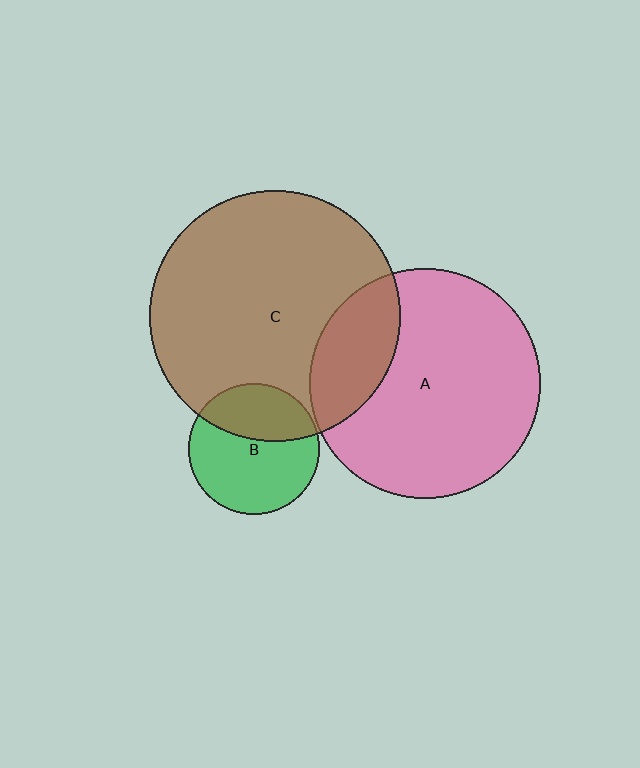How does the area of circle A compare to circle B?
Approximately 3.1 times.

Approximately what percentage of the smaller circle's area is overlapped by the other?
Approximately 35%.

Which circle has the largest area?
Circle C (brown).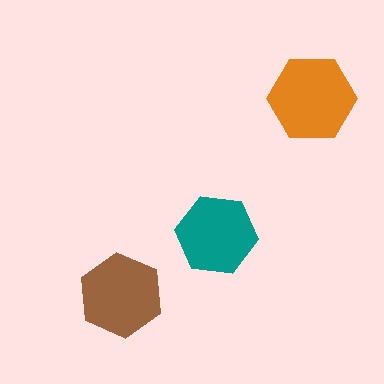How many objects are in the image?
There are 3 objects in the image.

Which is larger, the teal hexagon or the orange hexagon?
The orange one.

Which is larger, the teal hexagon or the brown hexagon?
The brown one.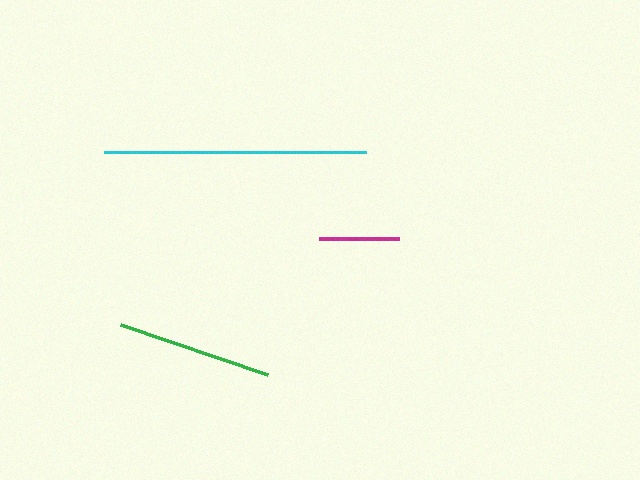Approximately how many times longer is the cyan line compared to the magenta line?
The cyan line is approximately 3.3 times the length of the magenta line.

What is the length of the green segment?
The green segment is approximately 155 pixels long.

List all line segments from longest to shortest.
From longest to shortest: cyan, green, magenta.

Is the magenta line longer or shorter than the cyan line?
The cyan line is longer than the magenta line.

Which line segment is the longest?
The cyan line is the longest at approximately 262 pixels.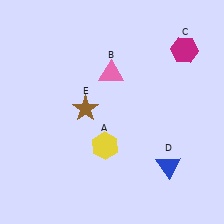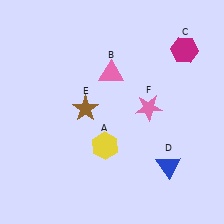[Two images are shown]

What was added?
A pink star (F) was added in Image 2.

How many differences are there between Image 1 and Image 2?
There is 1 difference between the two images.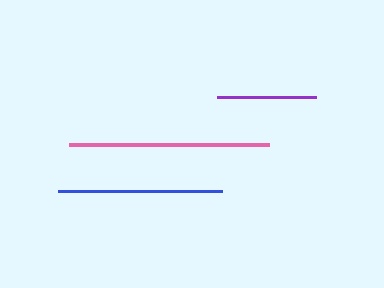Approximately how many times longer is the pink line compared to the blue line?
The pink line is approximately 1.2 times the length of the blue line.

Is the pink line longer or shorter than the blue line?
The pink line is longer than the blue line.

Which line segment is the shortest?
The purple line is the shortest at approximately 99 pixels.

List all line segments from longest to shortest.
From longest to shortest: pink, blue, purple.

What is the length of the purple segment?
The purple segment is approximately 99 pixels long.